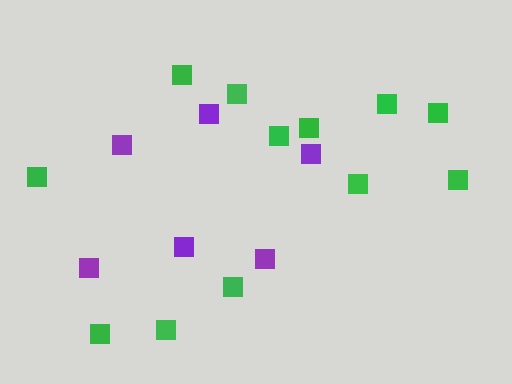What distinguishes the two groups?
There are 2 groups: one group of purple squares (6) and one group of green squares (12).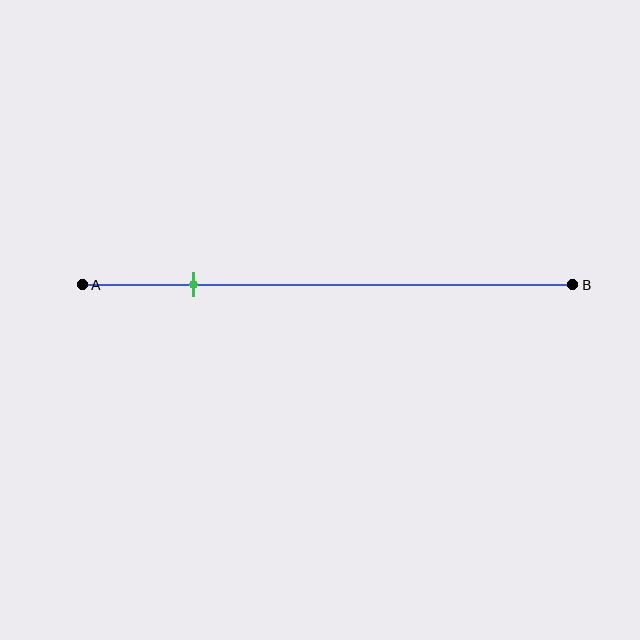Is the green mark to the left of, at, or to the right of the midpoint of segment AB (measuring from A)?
The green mark is to the left of the midpoint of segment AB.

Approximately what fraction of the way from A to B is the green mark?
The green mark is approximately 25% of the way from A to B.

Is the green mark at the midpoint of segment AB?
No, the mark is at about 25% from A, not at the 50% midpoint.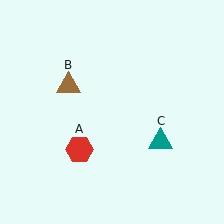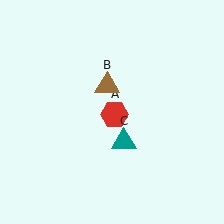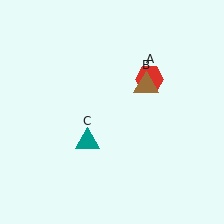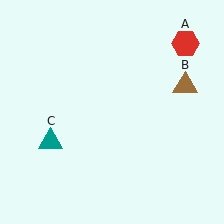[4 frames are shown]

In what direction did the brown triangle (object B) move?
The brown triangle (object B) moved right.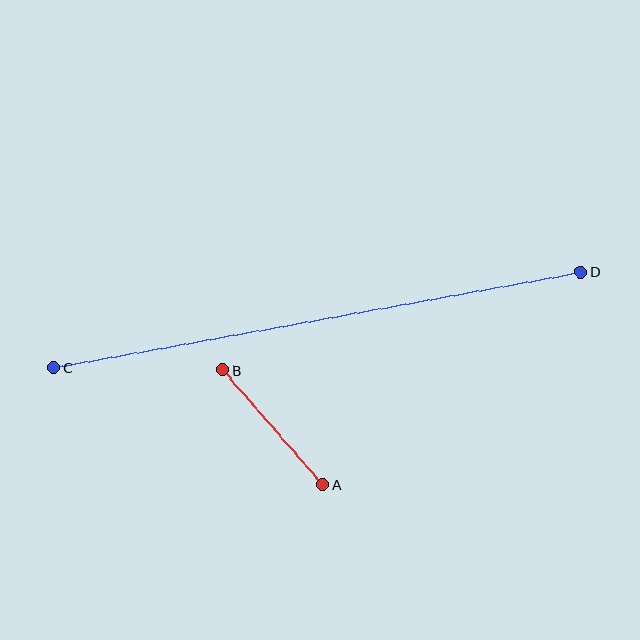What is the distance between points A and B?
The distance is approximately 152 pixels.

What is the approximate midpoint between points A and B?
The midpoint is at approximately (273, 427) pixels.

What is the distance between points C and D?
The distance is approximately 536 pixels.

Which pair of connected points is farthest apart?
Points C and D are farthest apart.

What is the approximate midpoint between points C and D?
The midpoint is at approximately (317, 319) pixels.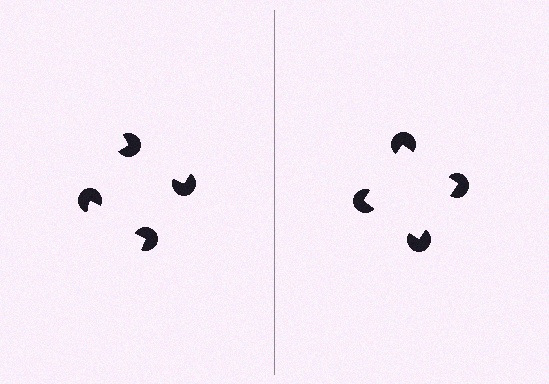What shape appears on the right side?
An illusory square.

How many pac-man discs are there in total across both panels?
8 — 4 on each side.